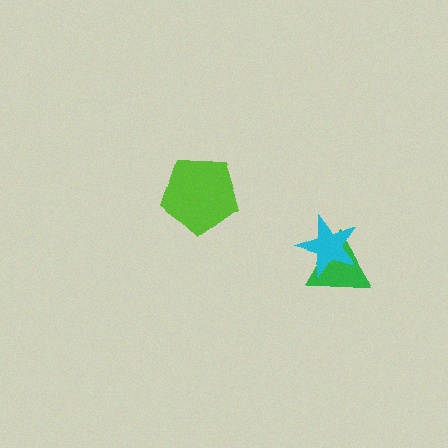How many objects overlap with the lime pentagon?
0 objects overlap with the lime pentagon.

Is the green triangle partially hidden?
Yes, it is partially covered by another shape.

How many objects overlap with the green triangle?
1 object overlaps with the green triangle.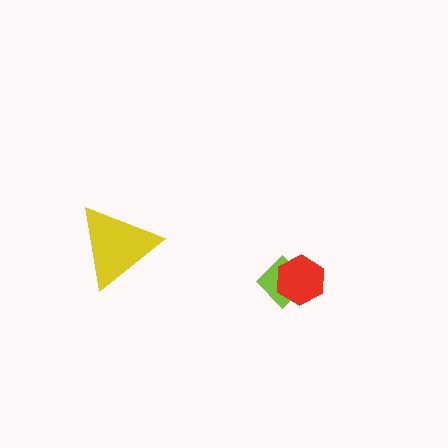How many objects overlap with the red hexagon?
1 object overlaps with the red hexagon.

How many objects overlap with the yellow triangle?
0 objects overlap with the yellow triangle.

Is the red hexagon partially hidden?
No, no other shape covers it.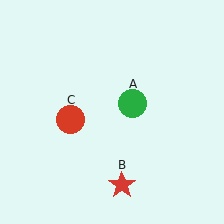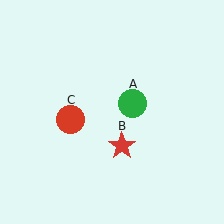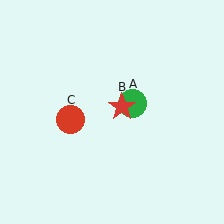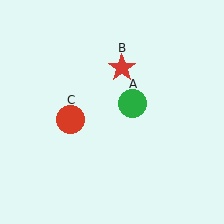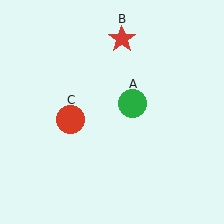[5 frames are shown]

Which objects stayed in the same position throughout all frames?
Green circle (object A) and red circle (object C) remained stationary.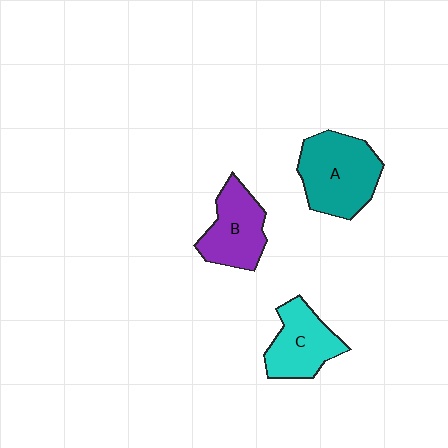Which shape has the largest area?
Shape A (teal).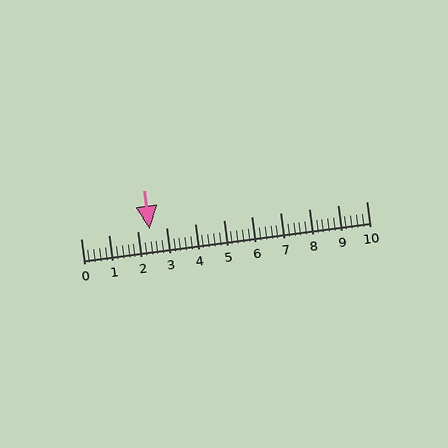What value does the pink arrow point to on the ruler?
The pink arrow points to approximately 2.4.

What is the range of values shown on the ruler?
The ruler shows values from 0 to 10.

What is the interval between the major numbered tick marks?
The major tick marks are spaced 1 units apart.